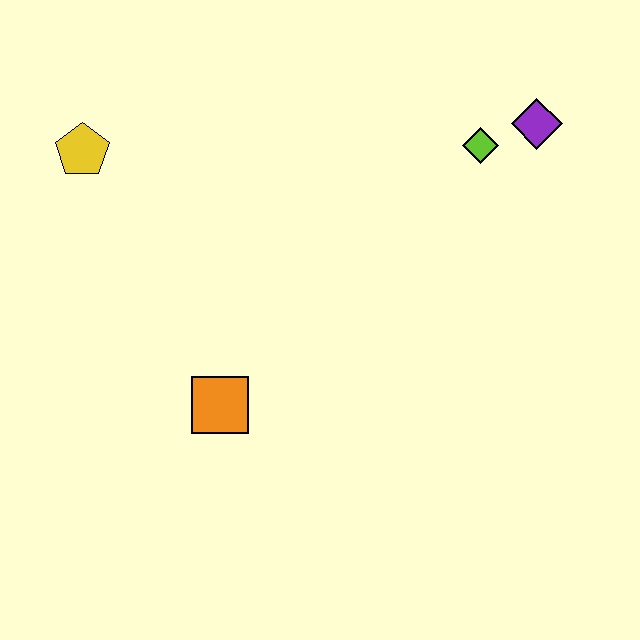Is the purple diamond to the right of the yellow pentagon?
Yes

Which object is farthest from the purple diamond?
The yellow pentagon is farthest from the purple diamond.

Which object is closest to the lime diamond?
The purple diamond is closest to the lime diamond.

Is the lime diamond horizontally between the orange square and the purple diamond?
Yes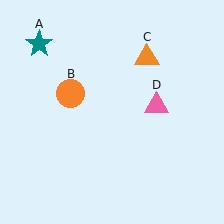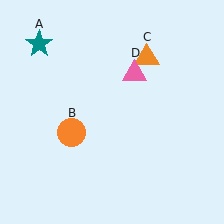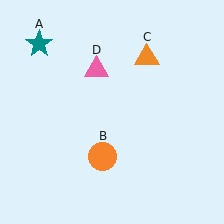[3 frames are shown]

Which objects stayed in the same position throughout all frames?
Teal star (object A) and orange triangle (object C) remained stationary.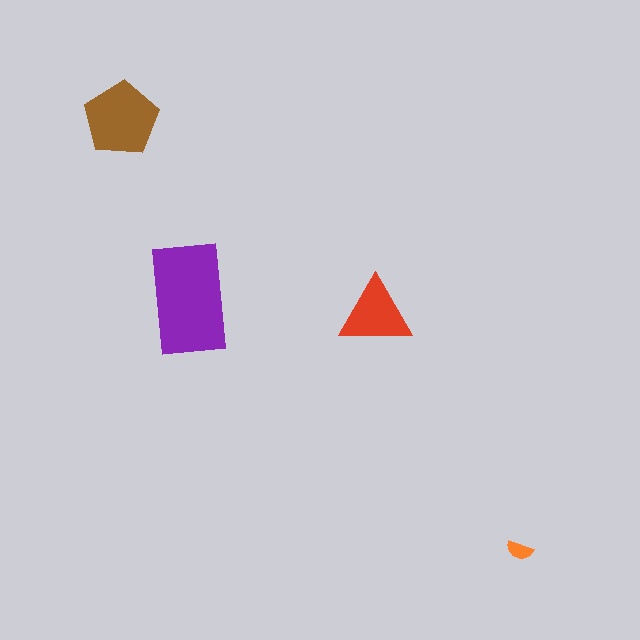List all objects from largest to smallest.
The purple rectangle, the brown pentagon, the red triangle, the orange semicircle.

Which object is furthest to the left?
The brown pentagon is leftmost.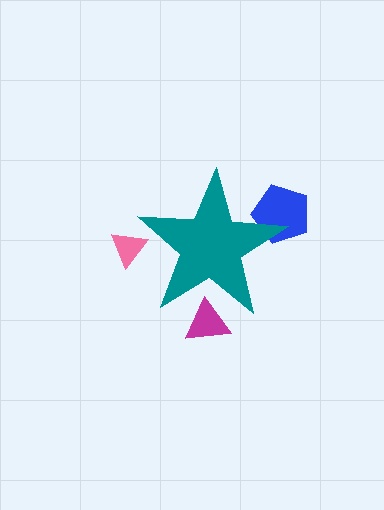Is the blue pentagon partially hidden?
Yes, the blue pentagon is partially hidden behind the teal star.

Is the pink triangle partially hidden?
Yes, the pink triangle is partially hidden behind the teal star.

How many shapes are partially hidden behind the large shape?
3 shapes are partially hidden.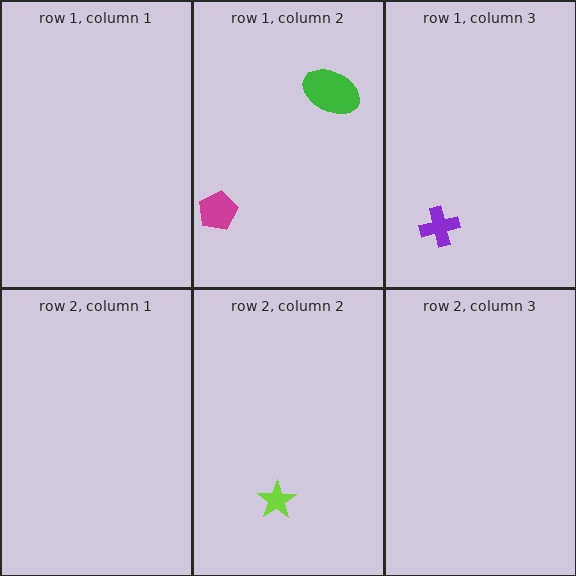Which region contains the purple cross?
The row 1, column 3 region.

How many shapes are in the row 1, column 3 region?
1.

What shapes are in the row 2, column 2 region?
The lime star.